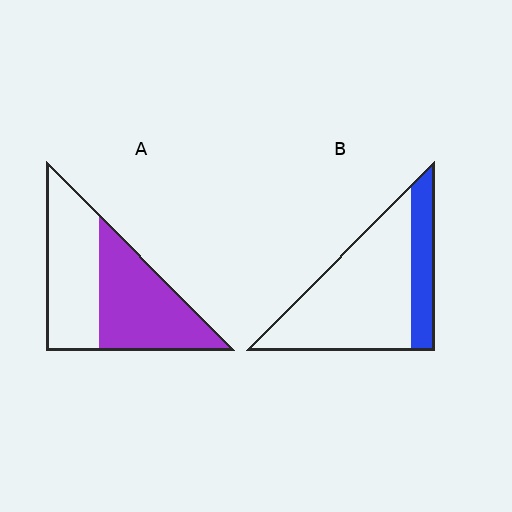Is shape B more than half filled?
No.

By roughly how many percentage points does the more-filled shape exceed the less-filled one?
By roughly 30 percentage points (A over B).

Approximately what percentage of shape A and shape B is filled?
A is approximately 50% and B is approximately 25%.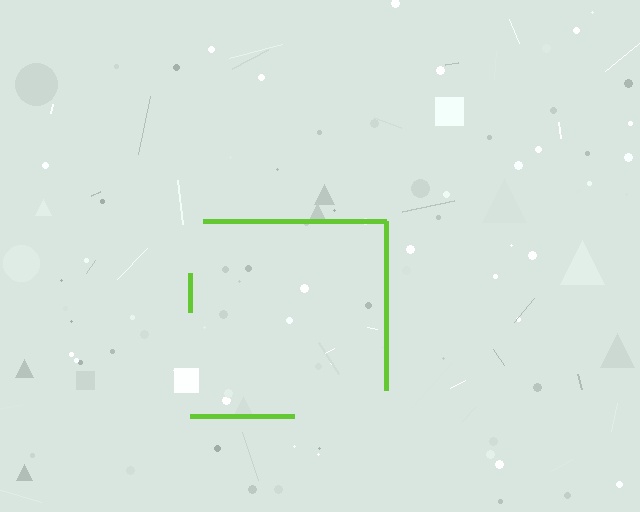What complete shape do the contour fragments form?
The contour fragments form a square.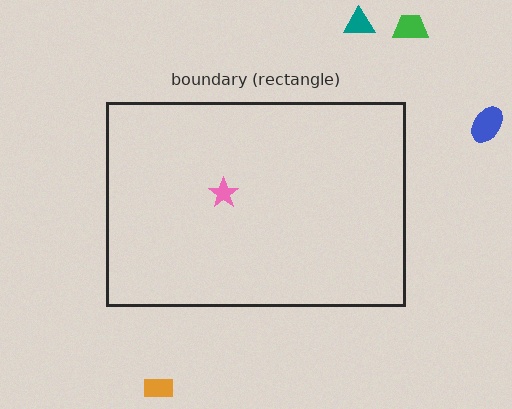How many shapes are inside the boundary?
1 inside, 4 outside.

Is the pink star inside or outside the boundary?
Inside.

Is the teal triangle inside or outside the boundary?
Outside.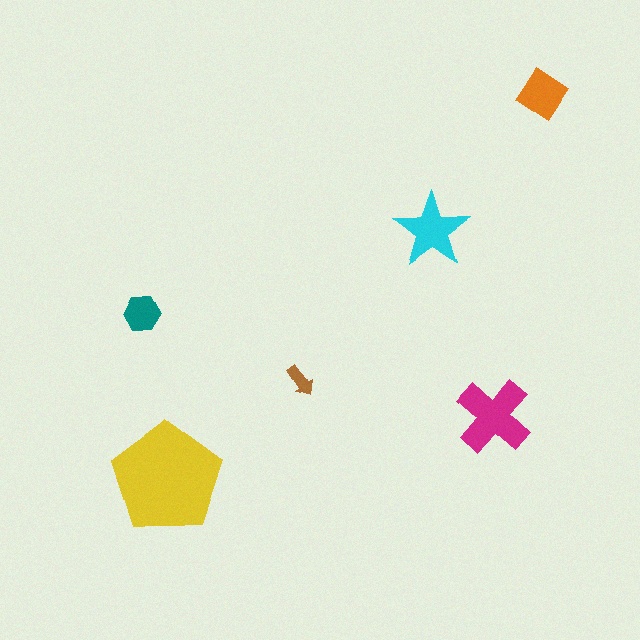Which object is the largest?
The yellow pentagon.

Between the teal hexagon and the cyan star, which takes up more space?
The cyan star.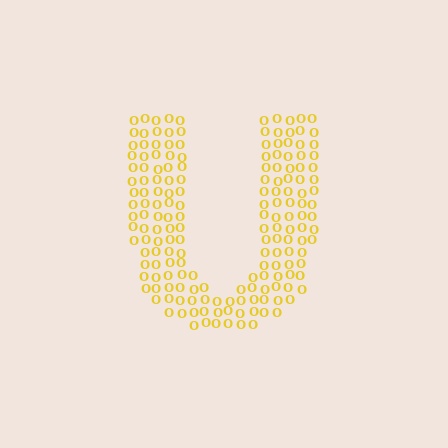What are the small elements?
The small elements are letter O's.